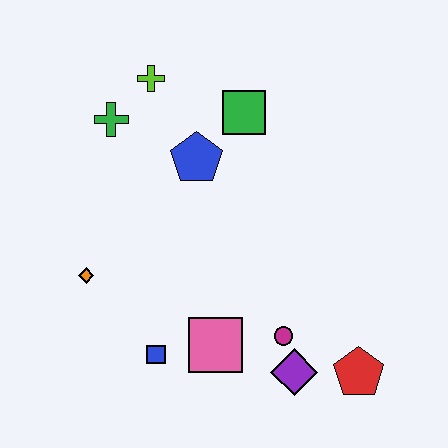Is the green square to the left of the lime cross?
No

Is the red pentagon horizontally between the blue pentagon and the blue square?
No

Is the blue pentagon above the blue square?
Yes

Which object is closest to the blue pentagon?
The green square is closest to the blue pentagon.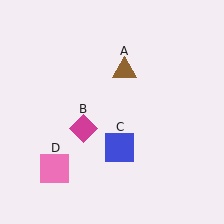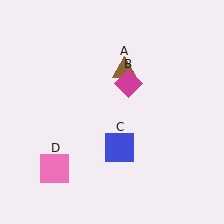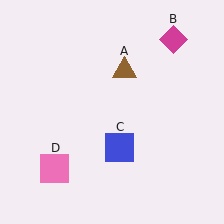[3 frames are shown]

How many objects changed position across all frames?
1 object changed position: magenta diamond (object B).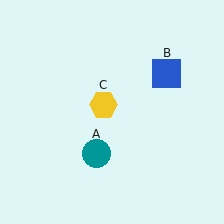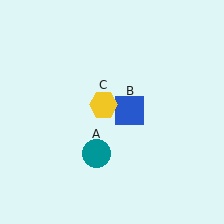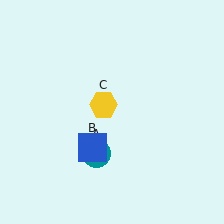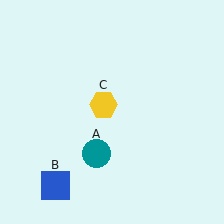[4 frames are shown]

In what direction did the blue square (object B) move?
The blue square (object B) moved down and to the left.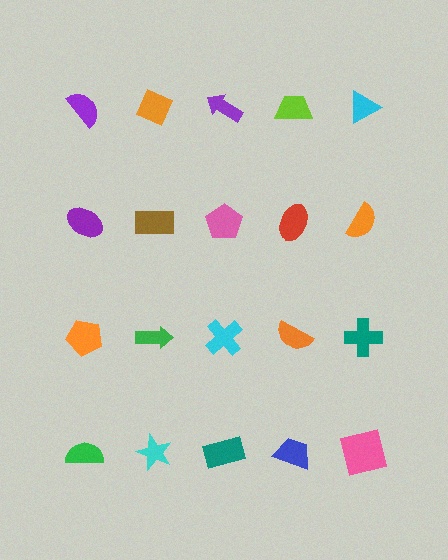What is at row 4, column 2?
A cyan star.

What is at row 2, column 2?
A brown rectangle.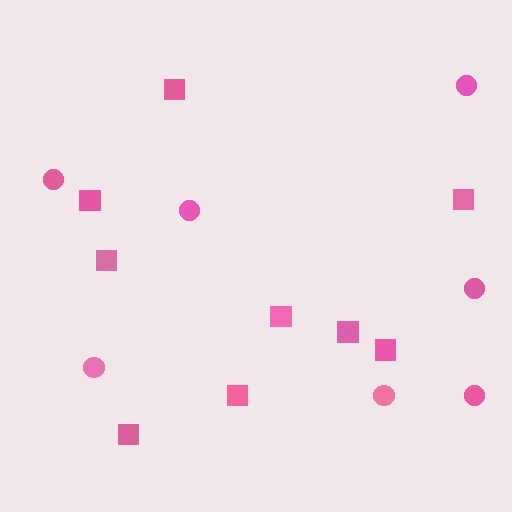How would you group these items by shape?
There are 2 groups: one group of squares (9) and one group of circles (7).